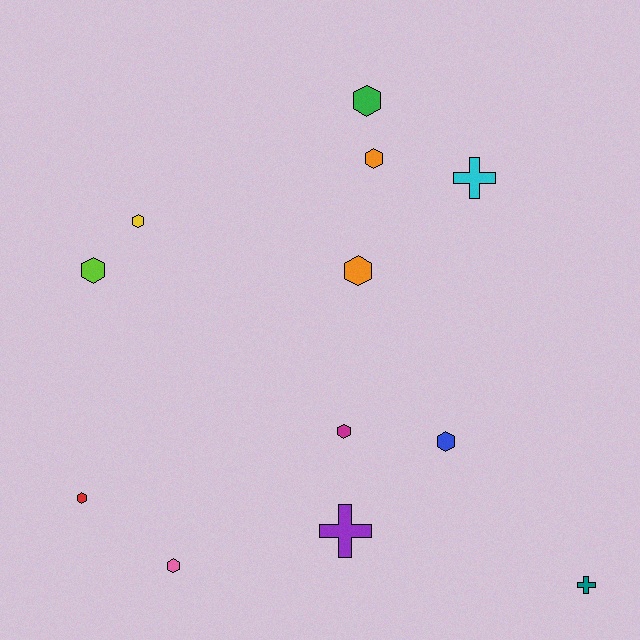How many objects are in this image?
There are 12 objects.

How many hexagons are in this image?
There are 9 hexagons.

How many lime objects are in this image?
There is 1 lime object.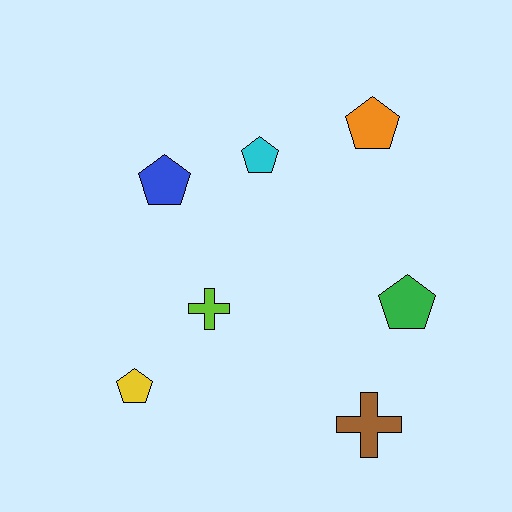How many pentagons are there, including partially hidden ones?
There are 5 pentagons.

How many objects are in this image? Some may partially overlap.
There are 7 objects.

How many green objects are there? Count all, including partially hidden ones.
There is 1 green object.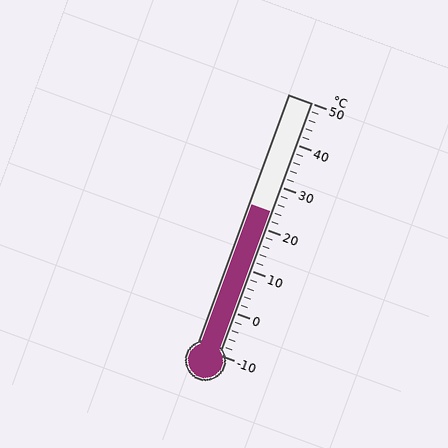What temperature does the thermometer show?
The thermometer shows approximately 24°C.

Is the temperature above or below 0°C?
The temperature is above 0°C.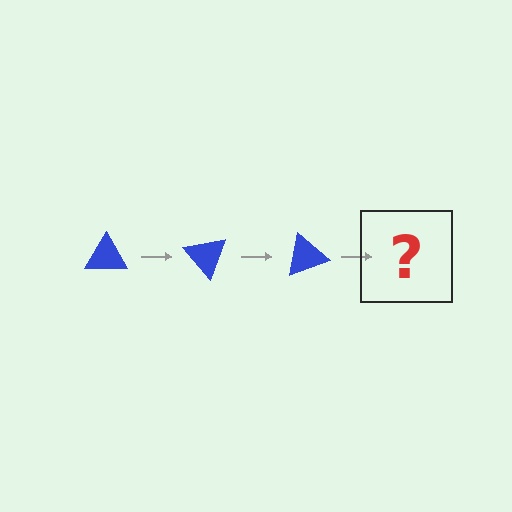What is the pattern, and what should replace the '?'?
The pattern is that the triangle rotates 50 degrees each step. The '?' should be a blue triangle rotated 150 degrees.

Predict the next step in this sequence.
The next step is a blue triangle rotated 150 degrees.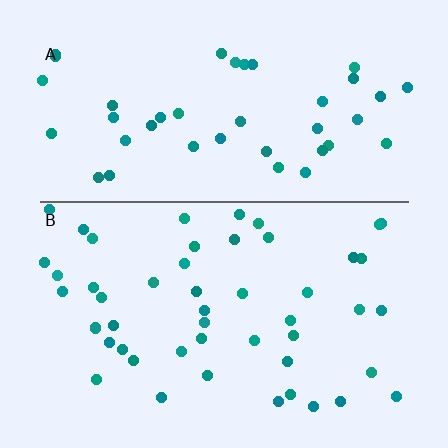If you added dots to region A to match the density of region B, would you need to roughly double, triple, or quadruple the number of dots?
Approximately double.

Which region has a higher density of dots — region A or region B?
B (the bottom).